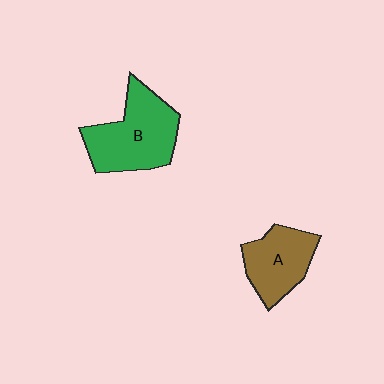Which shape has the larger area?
Shape B (green).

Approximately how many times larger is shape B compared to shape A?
Approximately 1.4 times.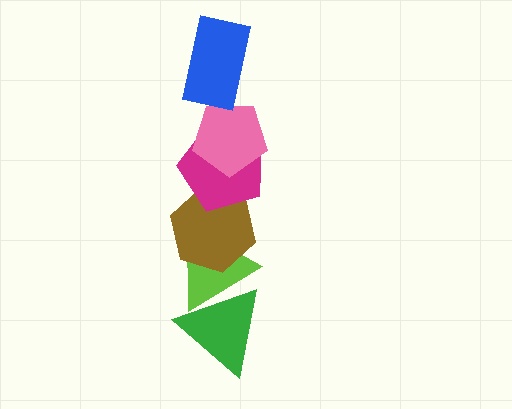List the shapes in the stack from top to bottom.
From top to bottom: the blue rectangle, the pink pentagon, the magenta pentagon, the brown hexagon, the lime triangle, the green triangle.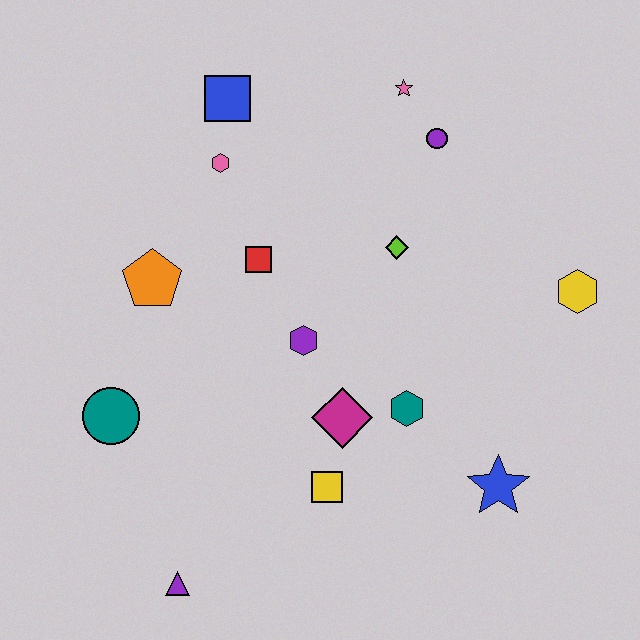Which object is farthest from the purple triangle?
The pink star is farthest from the purple triangle.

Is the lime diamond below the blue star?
No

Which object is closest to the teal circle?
The orange pentagon is closest to the teal circle.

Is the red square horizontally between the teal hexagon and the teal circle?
Yes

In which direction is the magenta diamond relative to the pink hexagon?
The magenta diamond is below the pink hexagon.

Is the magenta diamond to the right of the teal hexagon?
No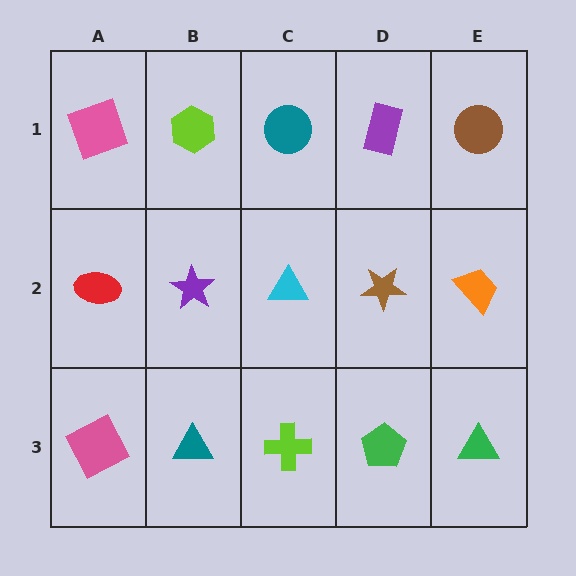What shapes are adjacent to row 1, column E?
An orange trapezoid (row 2, column E), a purple rectangle (row 1, column D).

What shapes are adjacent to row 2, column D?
A purple rectangle (row 1, column D), a green pentagon (row 3, column D), a cyan triangle (row 2, column C), an orange trapezoid (row 2, column E).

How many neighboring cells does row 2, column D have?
4.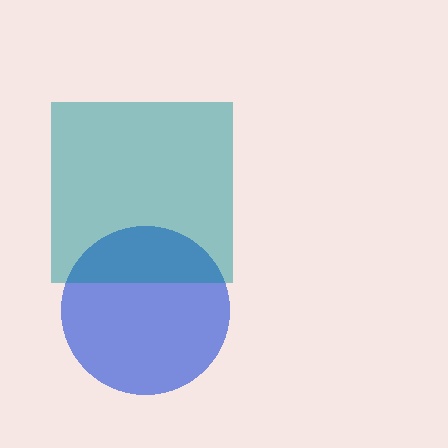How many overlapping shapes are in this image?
There are 2 overlapping shapes in the image.